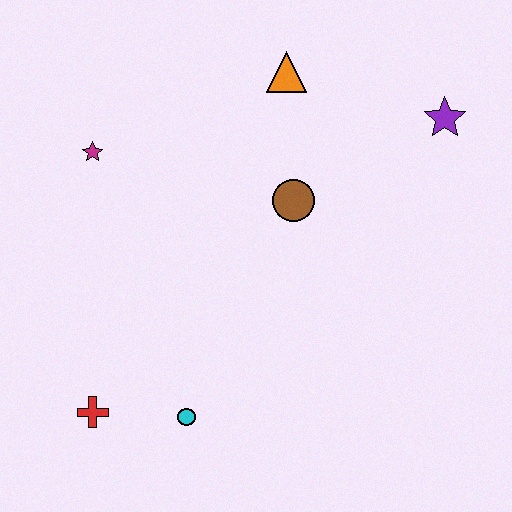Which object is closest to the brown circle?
The orange triangle is closest to the brown circle.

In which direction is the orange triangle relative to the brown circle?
The orange triangle is above the brown circle.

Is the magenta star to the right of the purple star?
No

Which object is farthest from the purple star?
The red cross is farthest from the purple star.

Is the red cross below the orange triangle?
Yes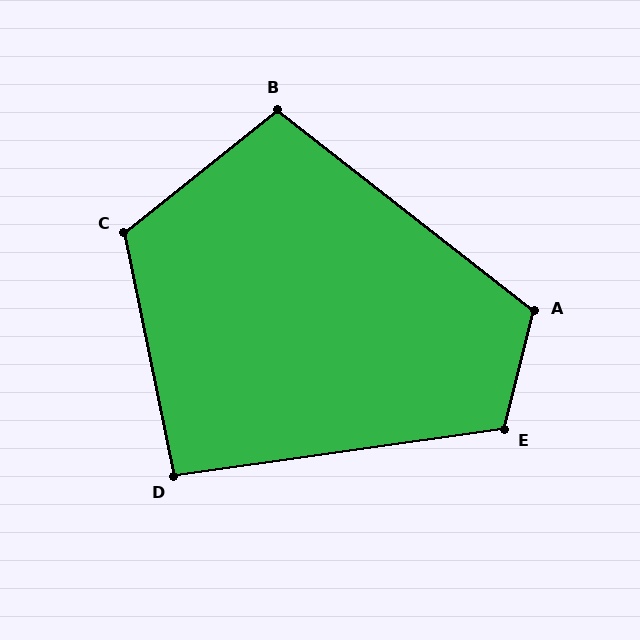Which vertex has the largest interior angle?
C, at approximately 117 degrees.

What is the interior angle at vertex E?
Approximately 112 degrees (obtuse).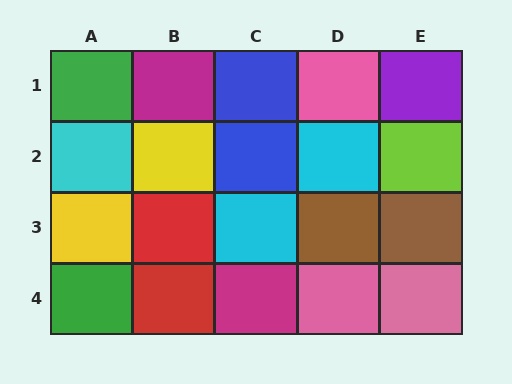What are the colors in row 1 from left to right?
Green, magenta, blue, pink, purple.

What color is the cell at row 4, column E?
Pink.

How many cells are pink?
3 cells are pink.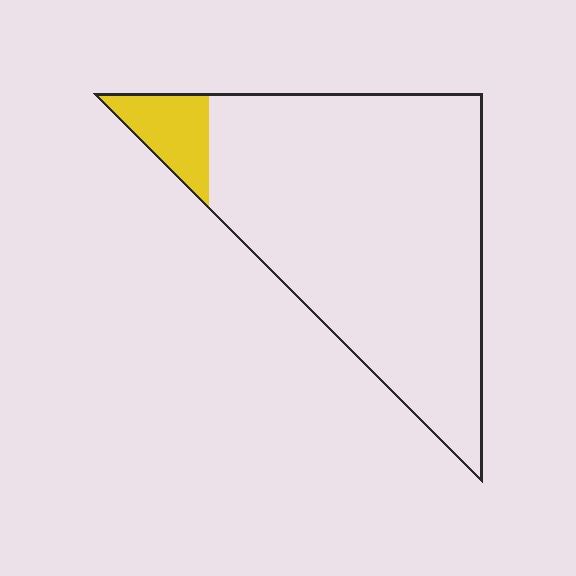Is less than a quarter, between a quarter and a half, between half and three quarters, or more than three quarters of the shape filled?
Less than a quarter.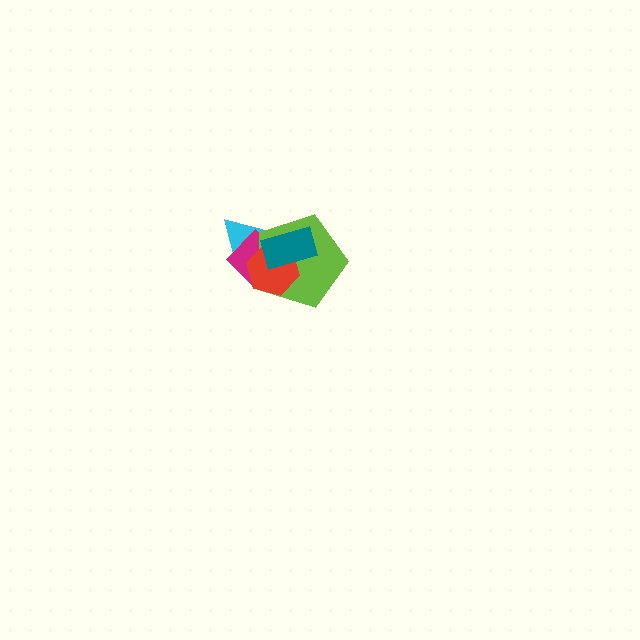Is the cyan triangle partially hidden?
Yes, it is partially covered by another shape.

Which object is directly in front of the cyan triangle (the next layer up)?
The magenta diamond is directly in front of the cyan triangle.